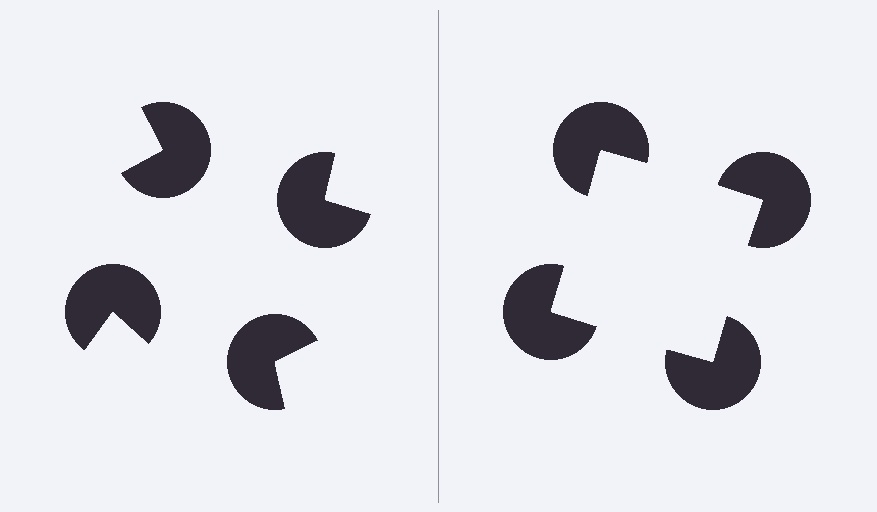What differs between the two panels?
The pac-man discs are positioned identically on both sides; only the wedge orientations differ. On the right they align to a square; on the left they are misaligned.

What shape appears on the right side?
An illusory square.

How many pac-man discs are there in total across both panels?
8 — 4 on each side.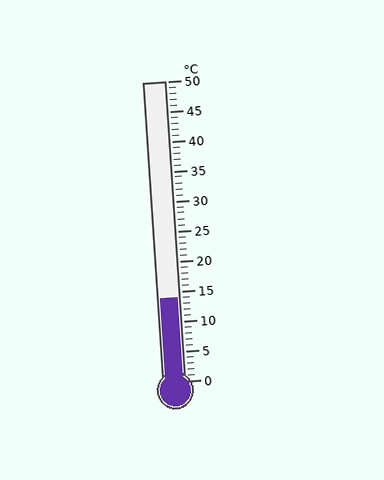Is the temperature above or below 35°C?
The temperature is below 35°C.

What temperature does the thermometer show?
The thermometer shows approximately 14°C.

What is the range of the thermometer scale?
The thermometer scale ranges from 0°C to 50°C.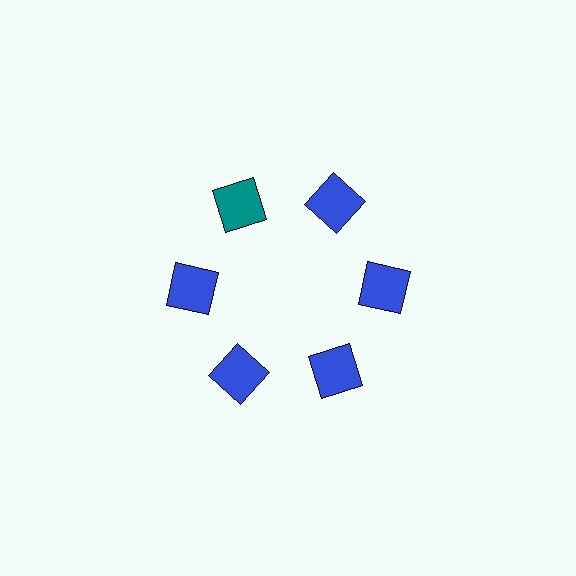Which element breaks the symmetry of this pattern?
The teal square at roughly the 11 o'clock position breaks the symmetry. All other shapes are blue squares.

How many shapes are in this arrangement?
There are 6 shapes arranged in a ring pattern.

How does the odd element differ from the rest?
It has a different color: teal instead of blue.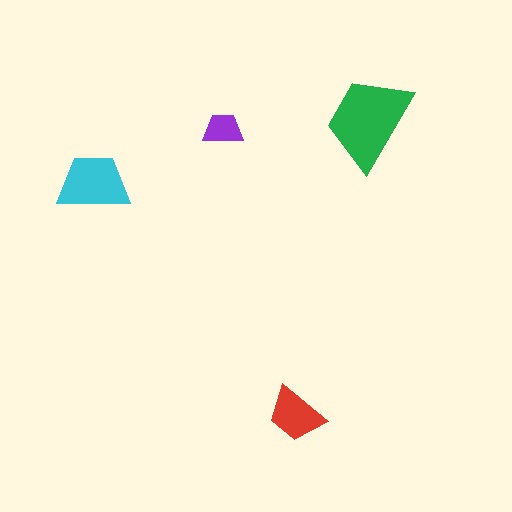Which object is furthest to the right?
The green trapezoid is rightmost.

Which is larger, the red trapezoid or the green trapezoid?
The green one.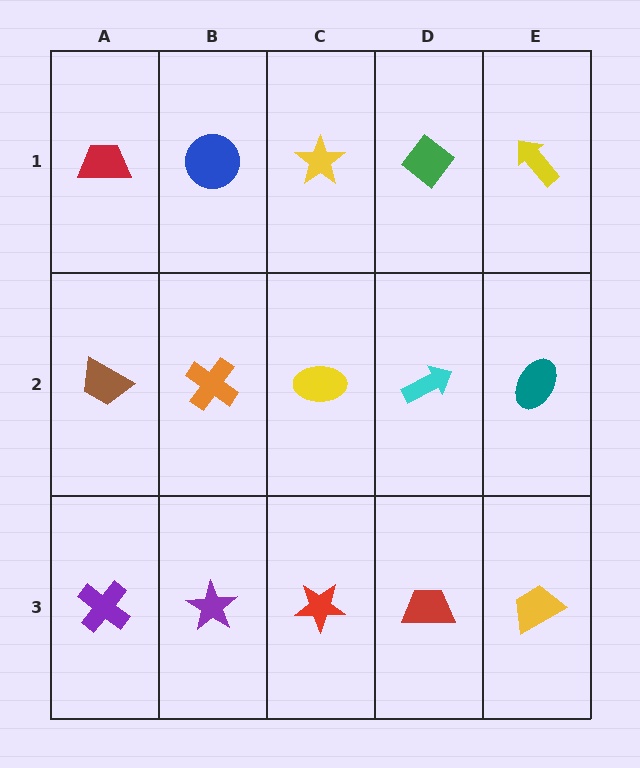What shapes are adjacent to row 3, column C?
A yellow ellipse (row 2, column C), a purple star (row 3, column B), a red trapezoid (row 3, column D).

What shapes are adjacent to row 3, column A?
A brown trapezoid (row 2, column A), a purple star (row 3, column B).